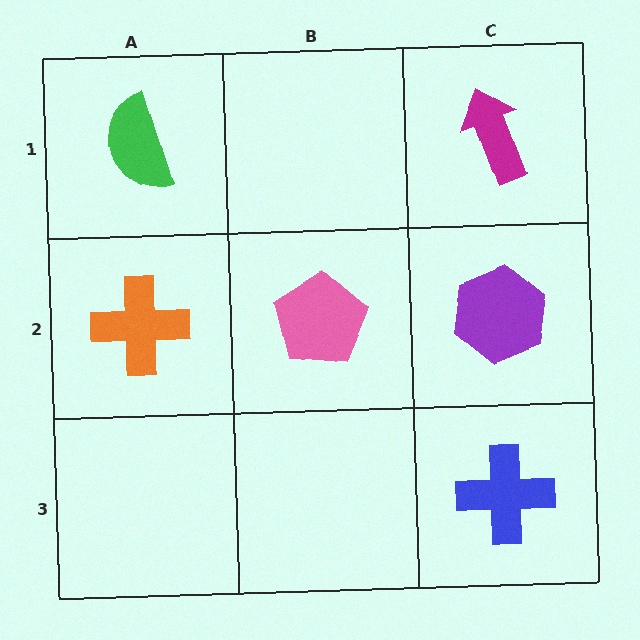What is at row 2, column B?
A pink pentagon.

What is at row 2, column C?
A purple hexagon.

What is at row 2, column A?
An orange cross.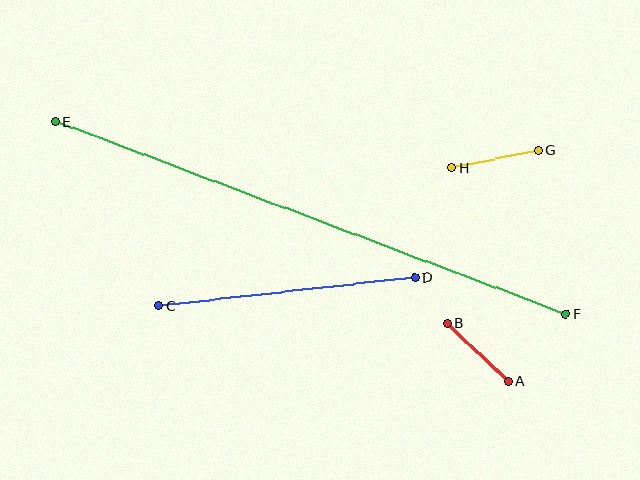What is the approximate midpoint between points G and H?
The midpoint is at approximately (495, 159) pixels.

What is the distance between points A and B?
The distance is approximately 84 pixels.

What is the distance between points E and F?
The distance is approximately 545 pixels.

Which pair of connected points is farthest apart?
Points E and F are farthest apart.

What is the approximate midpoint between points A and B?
The midpoint is at approximately (478, 352) pixels.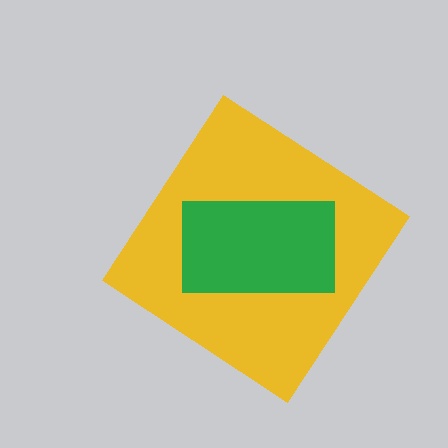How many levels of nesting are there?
2.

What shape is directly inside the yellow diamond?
The green rectangle.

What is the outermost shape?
The yellow diamond.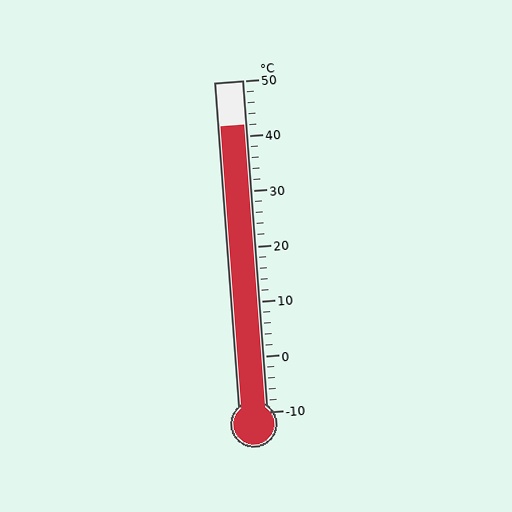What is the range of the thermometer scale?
The thermometer scale ranges from -10°C to 50°C.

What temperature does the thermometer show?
The thermometer shows approximately 42°C.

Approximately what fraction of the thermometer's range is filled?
The thermometer is filled to approximately 85% of its range.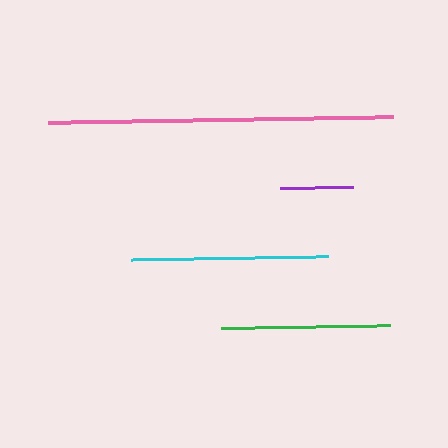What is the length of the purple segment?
The purple segment is approximately 73 pixels long.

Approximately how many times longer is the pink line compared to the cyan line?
The pink line is approximately 1.7 times the length of the cyan line.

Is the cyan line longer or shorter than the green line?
The cyan line is longer than the green line.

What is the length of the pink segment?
The pink segment is approximately 345 pixels long.